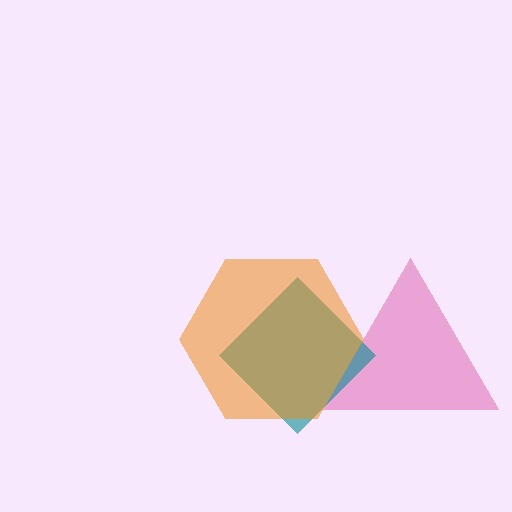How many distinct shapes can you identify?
There are 3 distinct shapes: a magenta triangle, a teal diamond, an orange hexagon.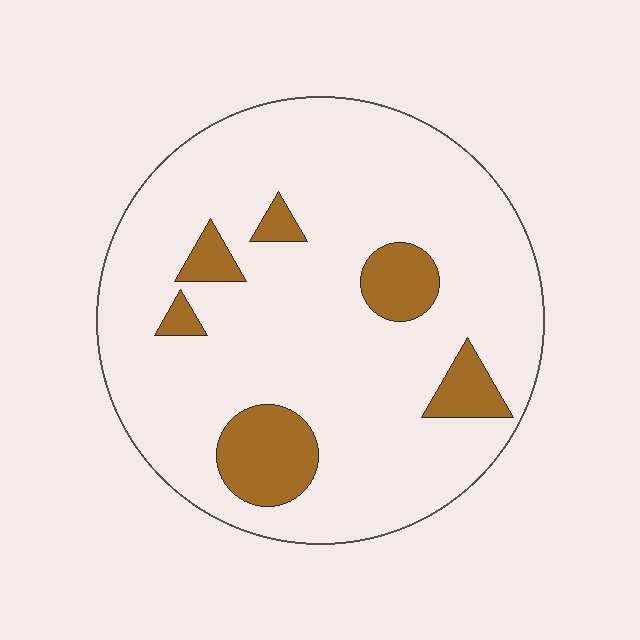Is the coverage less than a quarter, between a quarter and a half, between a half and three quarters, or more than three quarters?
Less than a quarter.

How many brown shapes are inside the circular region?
6.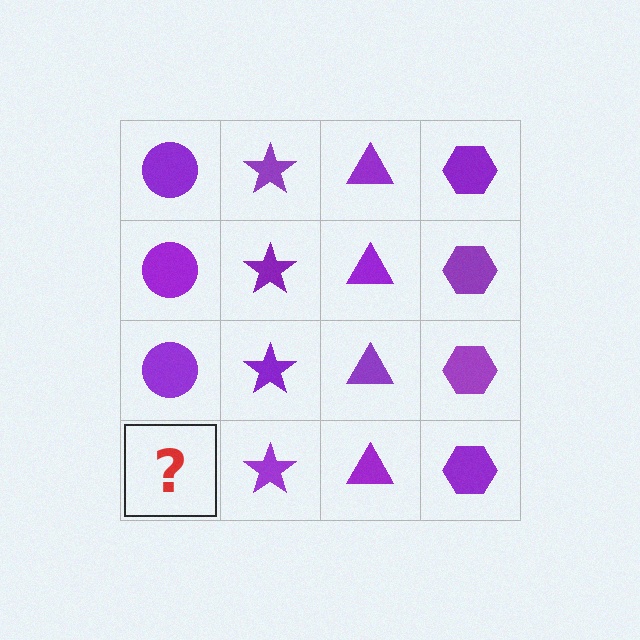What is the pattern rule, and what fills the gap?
The rule is that each column has a consistent shape. The gap should be filled with a purple circle.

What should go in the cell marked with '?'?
The missing cell should contain a purple circle.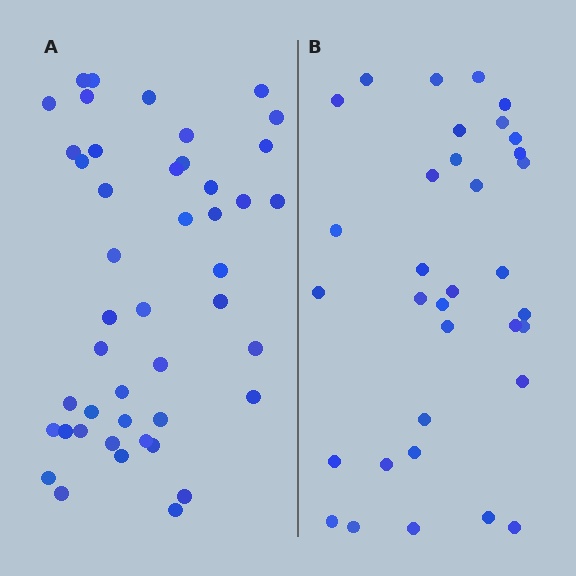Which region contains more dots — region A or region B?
Region A (the left region) has more dots.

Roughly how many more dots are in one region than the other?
Region A has roughly 12 or so more dots than region B.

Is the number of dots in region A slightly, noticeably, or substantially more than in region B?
Region A has noticeably more, but not dramatically so. The ratio is roughly 1.3 to 1.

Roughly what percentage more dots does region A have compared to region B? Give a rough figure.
About 30% more.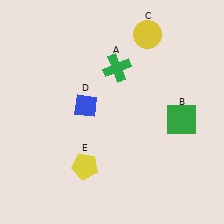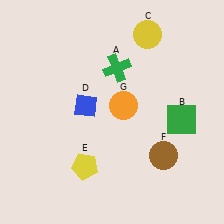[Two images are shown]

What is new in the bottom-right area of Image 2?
A brown circle (F) was added in the bottom-right area of Image 2.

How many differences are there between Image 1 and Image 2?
There are 2 differences between the two images.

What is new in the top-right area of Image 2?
An orange circle (G) was added in the top-right area of Image 2.